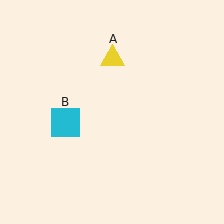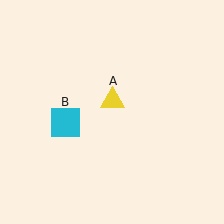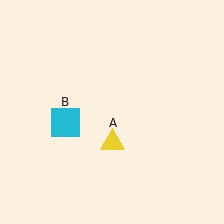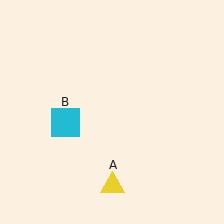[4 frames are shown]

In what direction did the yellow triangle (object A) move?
The yellow triangle (object A) moved down.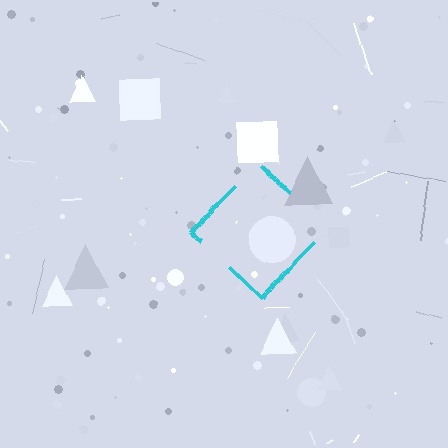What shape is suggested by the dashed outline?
The dashed outline suggests a diamond.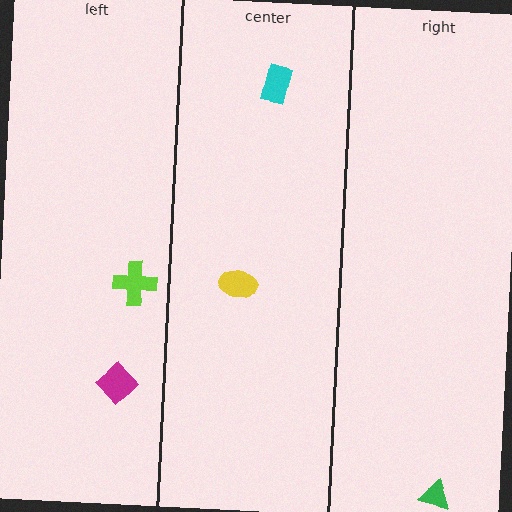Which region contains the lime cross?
The left region.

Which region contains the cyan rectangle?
The center region.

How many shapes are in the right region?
1.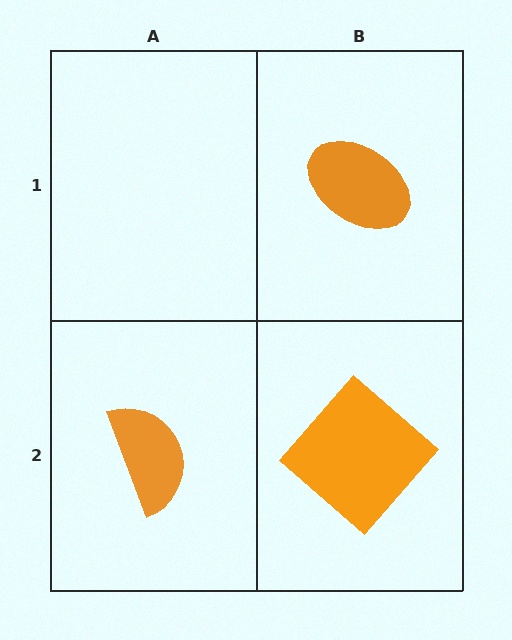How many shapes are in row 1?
1 shape.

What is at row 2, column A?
An orange semicircle.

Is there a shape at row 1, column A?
No, that cell is empty.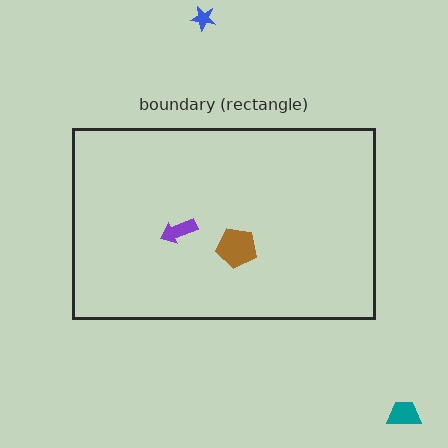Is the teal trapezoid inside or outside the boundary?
Outside.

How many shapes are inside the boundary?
2 inside, 2 outside.